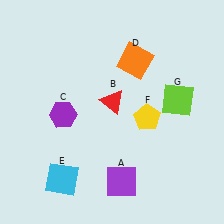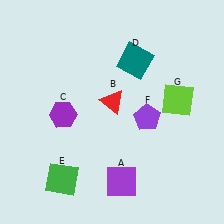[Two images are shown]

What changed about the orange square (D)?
In Image 1, D is orange. In Image 2, it changed to teal.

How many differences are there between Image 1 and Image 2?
There are 3 differences between the two images.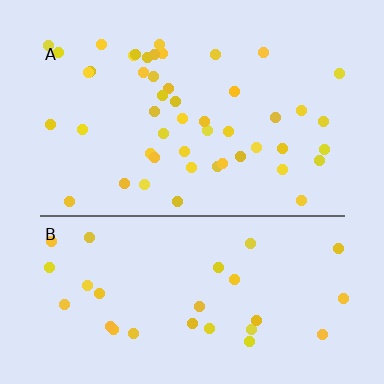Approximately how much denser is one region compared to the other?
Approximately 1.7× — region A over region B.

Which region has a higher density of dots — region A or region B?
A (the top).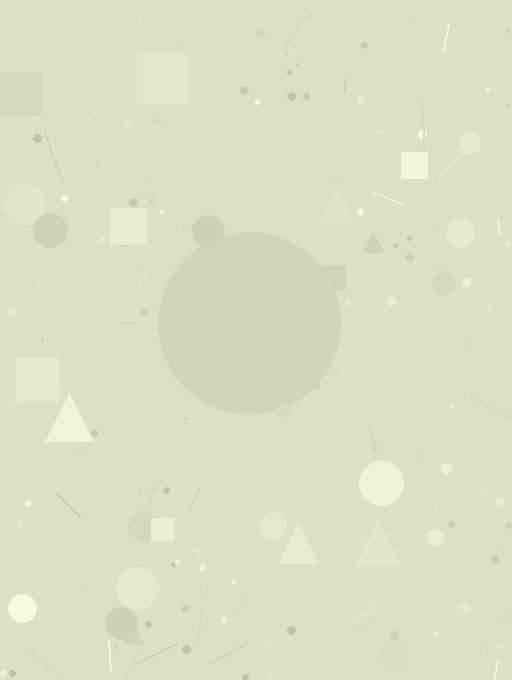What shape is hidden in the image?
A circle is hidden in the image.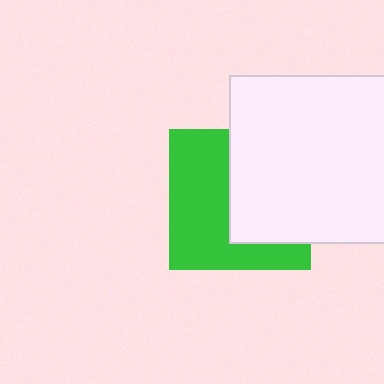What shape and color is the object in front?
The object in front is a white square.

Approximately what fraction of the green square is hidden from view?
Roughly 47% of the green square is hidden behind the white square.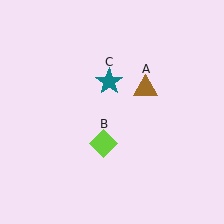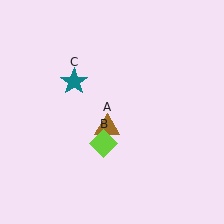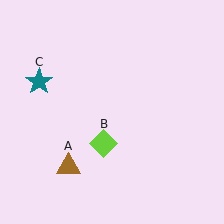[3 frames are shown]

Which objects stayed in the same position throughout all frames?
Lime diamond (object B) remained stationary.